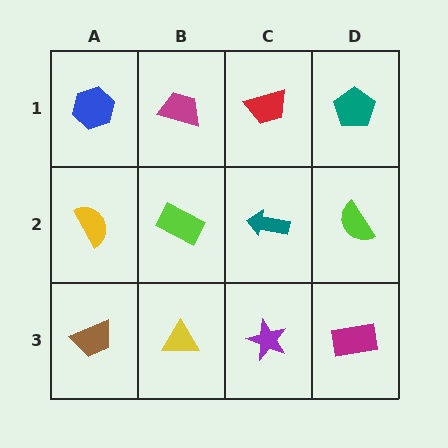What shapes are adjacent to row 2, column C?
A red trapezoid (row 1, column C), a purple star (row 3, column C), a lime rectangle (row 2, column B), a lime semicircle (row 2, column D).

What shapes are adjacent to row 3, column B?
A lime rectangle (row 2, column B), a brown trapezoid (row 3, column A), a purple star (row 3, column C).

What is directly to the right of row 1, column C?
A teal pentagon.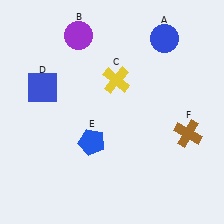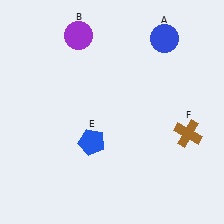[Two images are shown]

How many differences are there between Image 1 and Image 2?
There are 2 differences between the two images.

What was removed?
The yellow cross (C), the blue square (D) were removed in Image 2.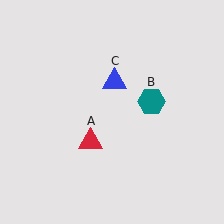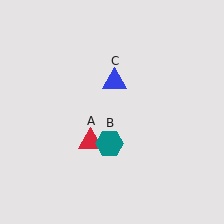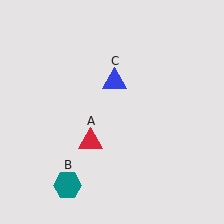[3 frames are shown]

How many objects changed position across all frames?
1 object changed position: teal hexagon (object B).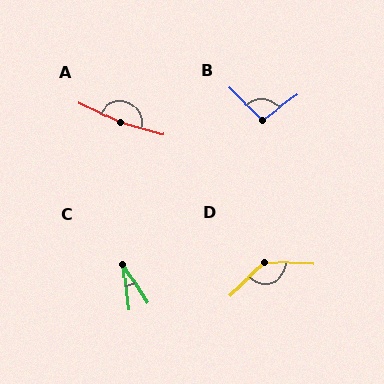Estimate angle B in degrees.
Approximately 99 degrees.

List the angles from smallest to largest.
C (26°), B (99°), D (133°), A (168°).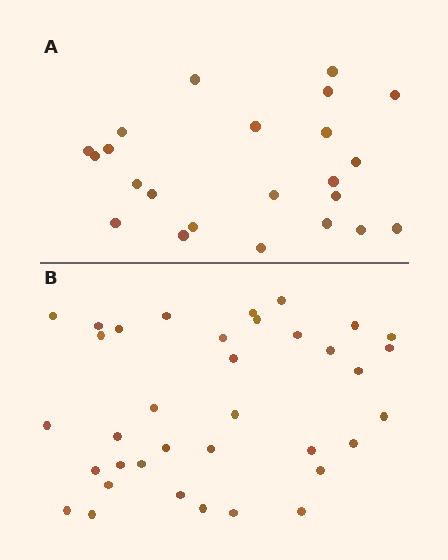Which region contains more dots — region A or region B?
Region B (the bottom region) has more dots.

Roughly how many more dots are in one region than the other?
Region B has approximately 15 more dots than region A.